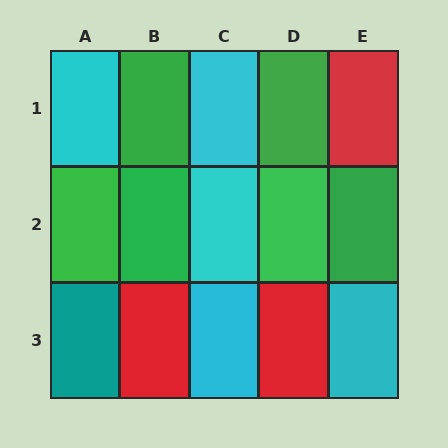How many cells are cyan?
5 cells are cyan.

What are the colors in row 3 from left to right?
Teal, red, cyan, red, cyan.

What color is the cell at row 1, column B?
Green.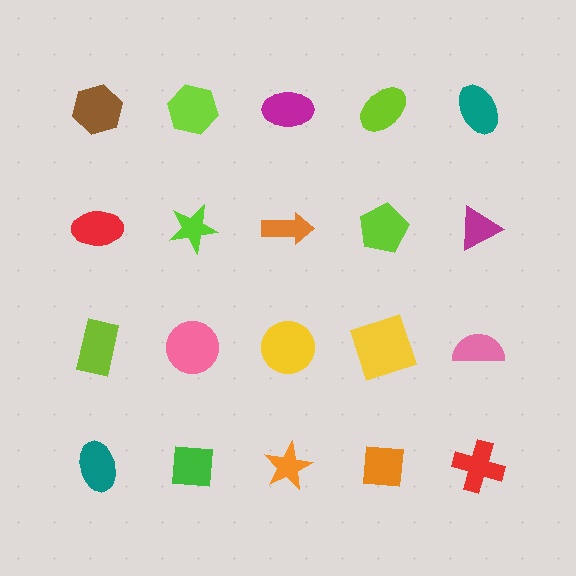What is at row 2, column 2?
A lime star.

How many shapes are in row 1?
5 shapes.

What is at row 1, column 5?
A teal ellipse.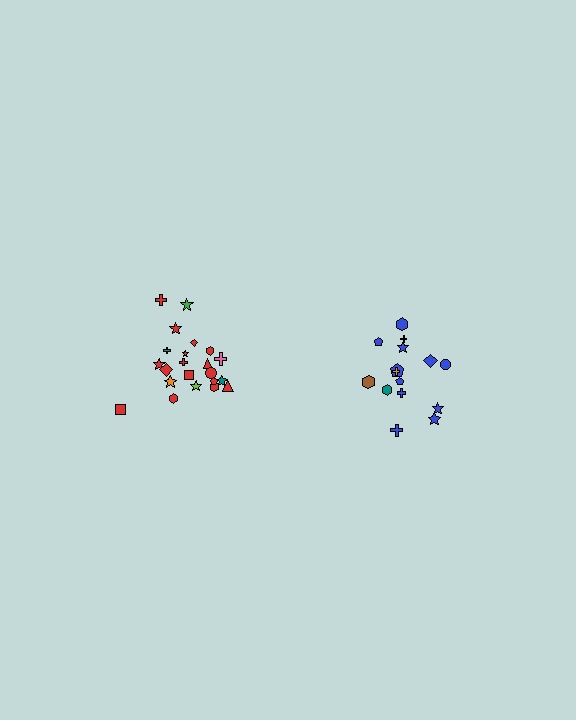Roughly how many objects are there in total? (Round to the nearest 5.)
Roughly 35 objects in total.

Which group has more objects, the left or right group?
The left group.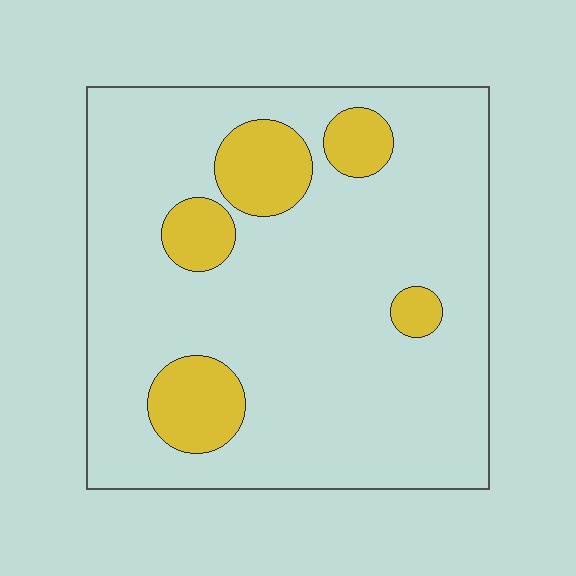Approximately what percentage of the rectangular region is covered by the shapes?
Approximately 15%.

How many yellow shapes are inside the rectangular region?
5.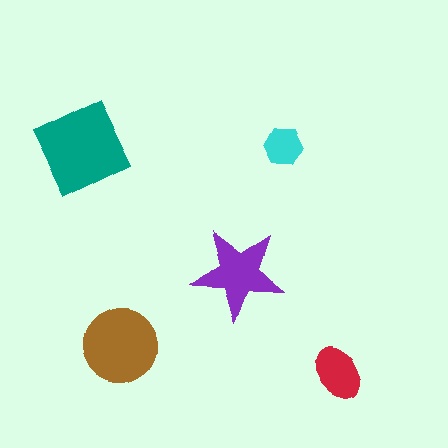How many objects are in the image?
There are 5 objects in the image.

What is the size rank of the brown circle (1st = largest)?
2nd.